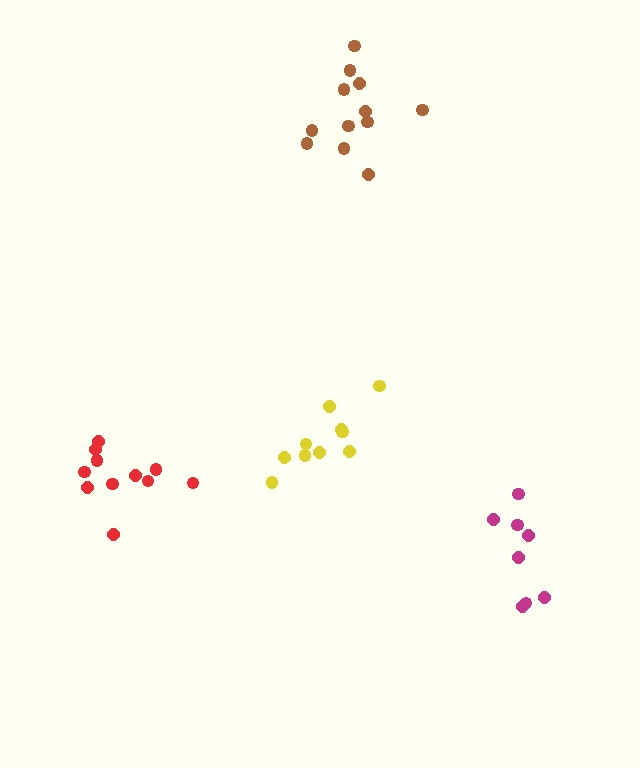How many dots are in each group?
Group 1: 11 dots, Group 2: 12 dots, Group 3: 10 dots, Group 4: 8 dots (41 total).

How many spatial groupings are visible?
There are 4 spatial groupings.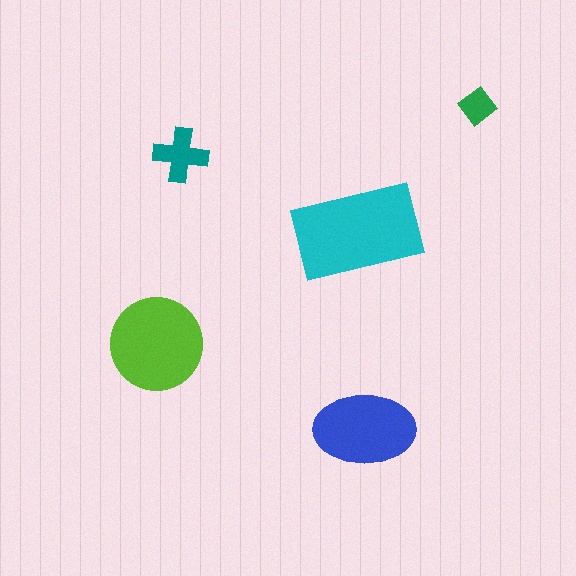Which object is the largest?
The cyan rectangle.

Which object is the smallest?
The green diamond.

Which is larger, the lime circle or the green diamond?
The lime circle.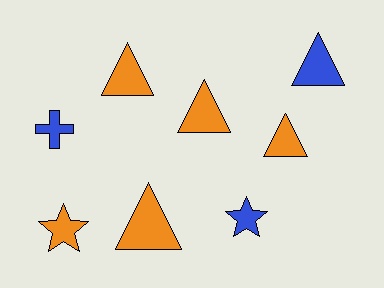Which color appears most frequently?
Orange, with 5 objects.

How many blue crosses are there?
There is 1 blue cross.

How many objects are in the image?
There are 8 objects.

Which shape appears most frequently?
Triangle, with 5 objects.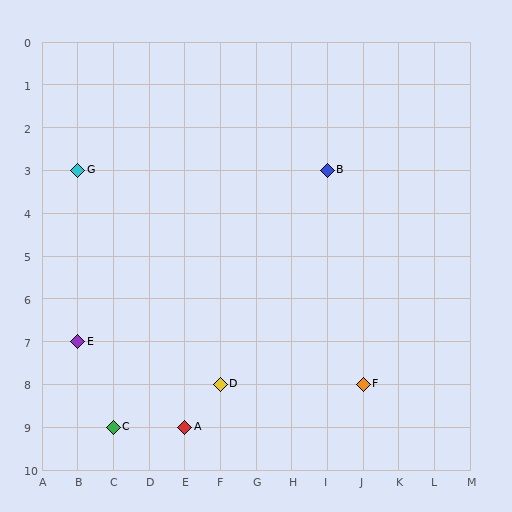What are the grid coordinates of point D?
Point D is at grid coordinates (F, 8).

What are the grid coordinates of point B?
Point B is at grid coordinates (I, 3).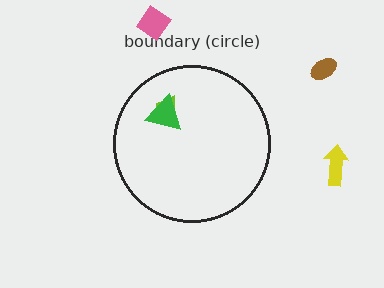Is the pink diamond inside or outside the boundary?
Outside.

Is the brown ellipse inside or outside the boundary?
Outside.